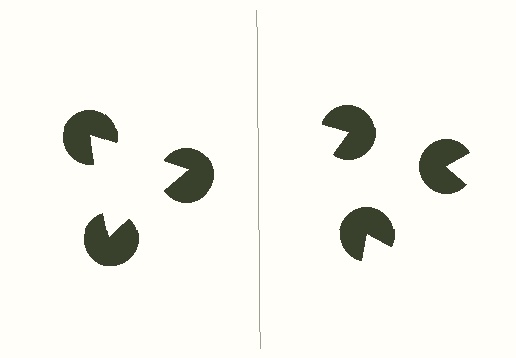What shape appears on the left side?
An illusory triangle.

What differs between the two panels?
The pac-man discs are positioned identically on both sides; only the wedge orientations differ. On the left they align to a triangle; on the right they are misaligned.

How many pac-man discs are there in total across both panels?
6 — 3 on each side.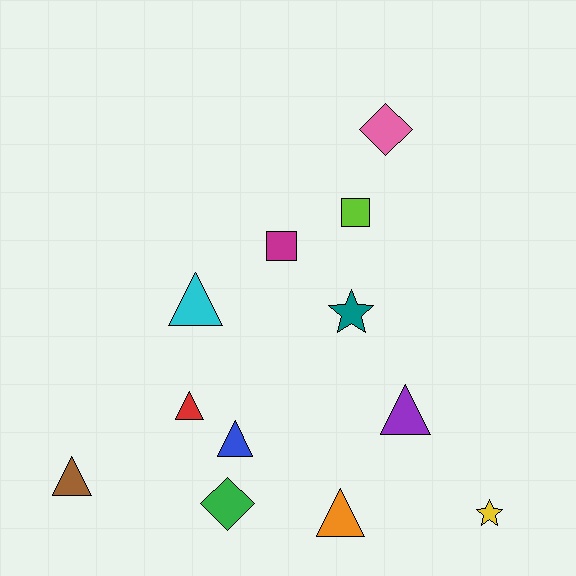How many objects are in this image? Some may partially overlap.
There are 12 objects.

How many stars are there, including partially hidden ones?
There are 2 stars.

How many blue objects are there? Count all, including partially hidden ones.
There is 1 blue object.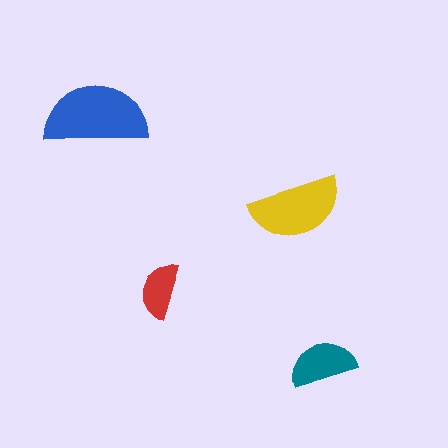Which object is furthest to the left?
The blue semicircle is leftmost.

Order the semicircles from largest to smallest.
the blue one, the yellow one, the teal one, the red one.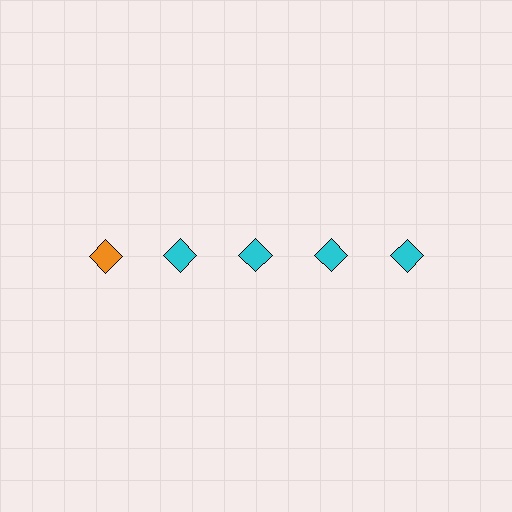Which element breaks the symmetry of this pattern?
The orange diamond in the top row, leftmost column breaks the symmetry. All other shapes are cyan diamonds.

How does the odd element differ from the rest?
It has a different color: orange instead of cyan.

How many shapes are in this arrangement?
There are 5 shapes arranged in a grid pattern.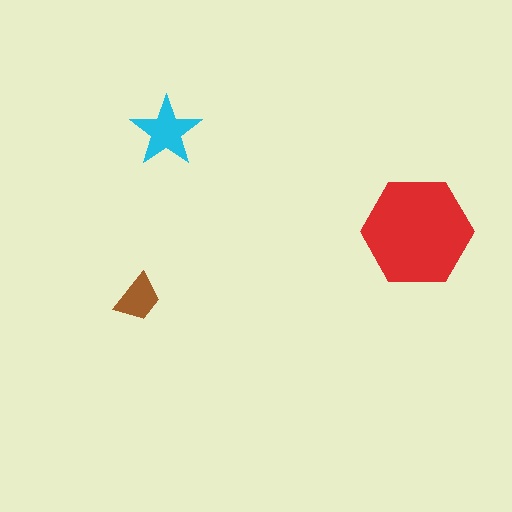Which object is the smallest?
The brown trapezoid.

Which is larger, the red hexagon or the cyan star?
The red hexagon.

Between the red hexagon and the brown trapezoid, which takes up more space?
The red hexagon.